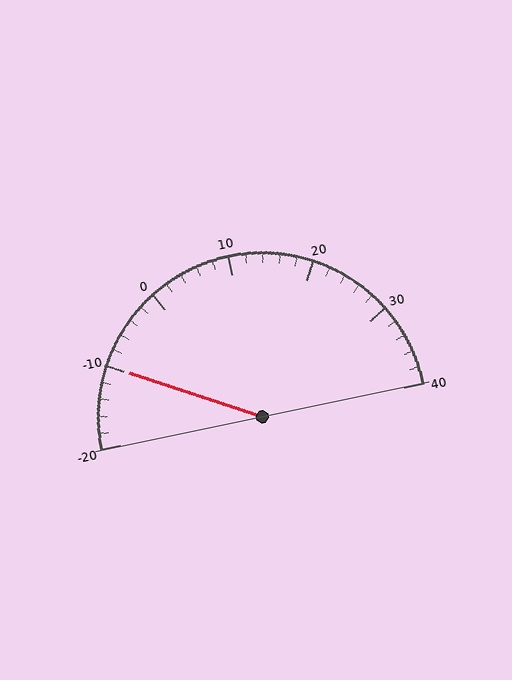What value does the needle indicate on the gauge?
The needle indicates approximately -10.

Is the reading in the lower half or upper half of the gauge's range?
The reading is in the lower half of the range (-20 to 40).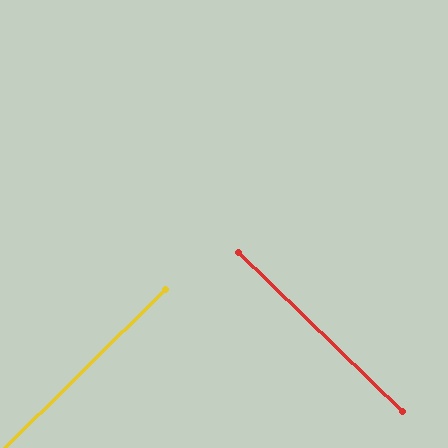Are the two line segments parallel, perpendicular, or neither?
Perpendicular — they meet at approximately 88°.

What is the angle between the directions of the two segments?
Approximately 88 degrees.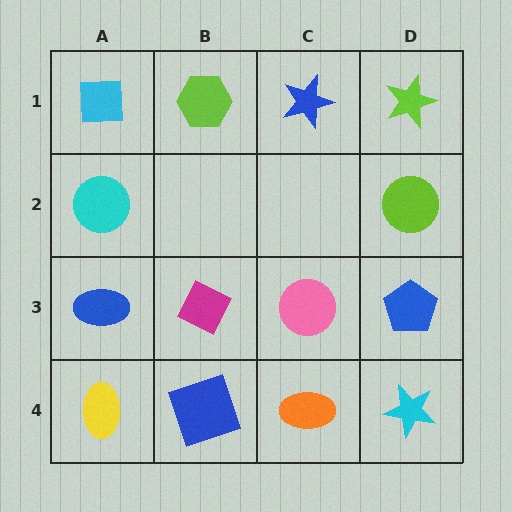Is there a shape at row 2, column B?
No, that cell is empty.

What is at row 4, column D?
A cyan star.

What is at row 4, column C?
An orange ellipse.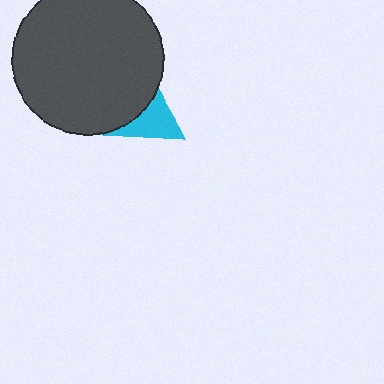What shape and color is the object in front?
The object in front is a dark gray circle.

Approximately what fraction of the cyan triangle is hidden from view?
Roughly 57% of the cyan triangle is hidden behind the dark gray circle.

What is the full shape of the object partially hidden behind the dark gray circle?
The partially hidden object is a cyan triangle.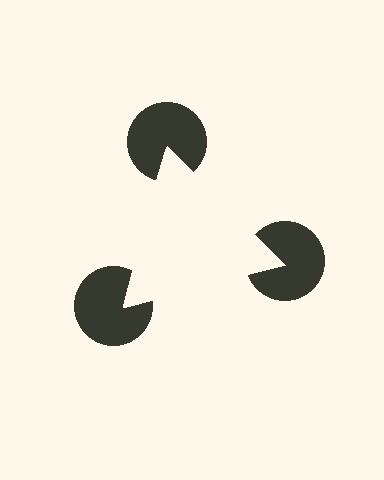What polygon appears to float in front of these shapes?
An illusory triangle — its edges are inferred from the aligned wedge cuts in the pac-man discs, not physically drawn.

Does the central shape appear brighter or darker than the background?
It typically appears slightly brighter than the background, even though no actual brightness change is drawn.